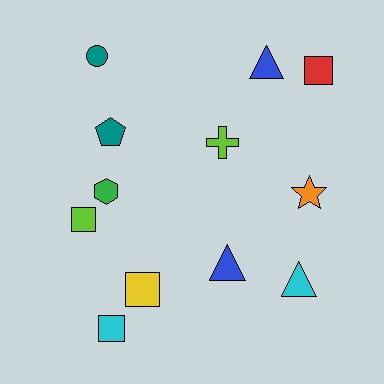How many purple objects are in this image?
There are no purple objects.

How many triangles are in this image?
There are 3 triangles.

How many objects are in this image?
There are 12 objects.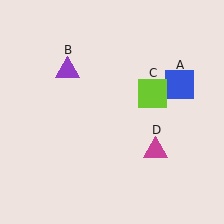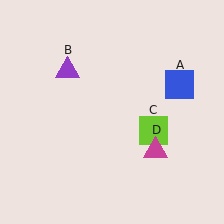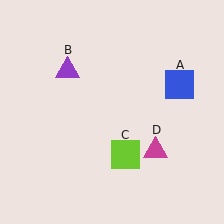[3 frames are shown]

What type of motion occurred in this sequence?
The lime square (object C) rotated clockwise around the center of the scene.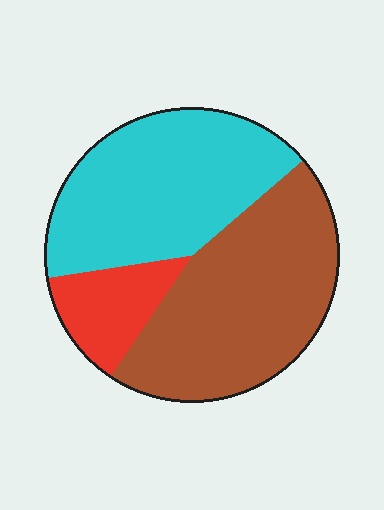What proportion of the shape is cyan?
Cyan takes up between a quarter and a half of the shape.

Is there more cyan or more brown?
Brown.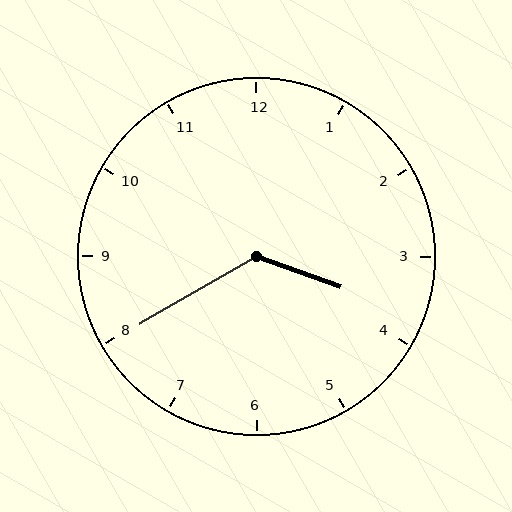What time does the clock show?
3:40.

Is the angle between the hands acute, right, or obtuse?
It is obtuse.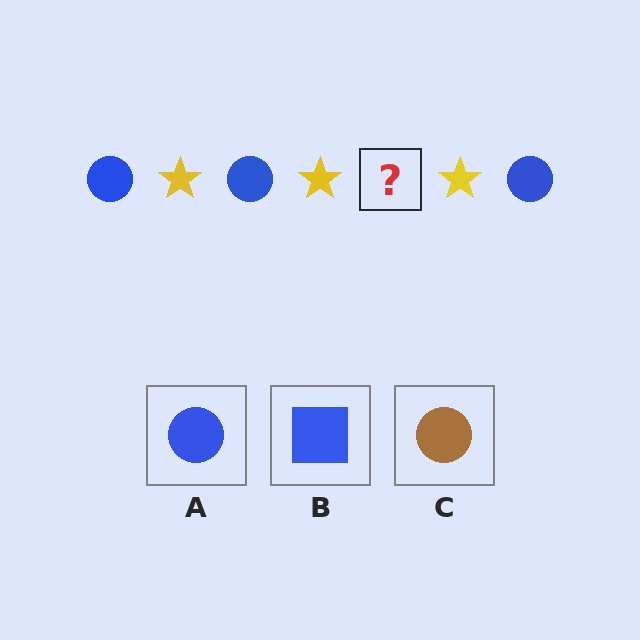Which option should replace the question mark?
Option A.